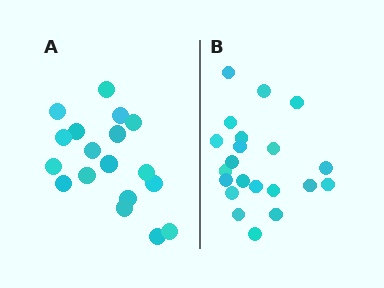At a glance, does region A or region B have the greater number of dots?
Region B (the right region) has more dots.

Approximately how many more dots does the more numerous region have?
Region B has just a few more — roughly 2 or 3 more dots than region A.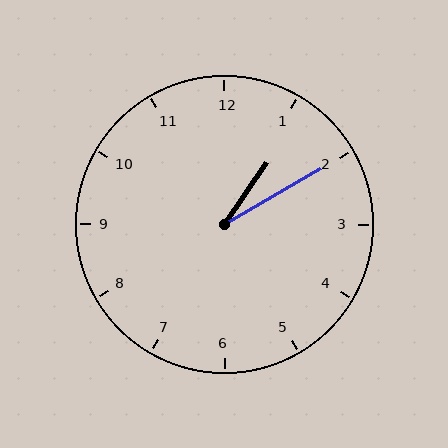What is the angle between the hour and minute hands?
Approximately 25 degrees.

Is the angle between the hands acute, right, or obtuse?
It is acute.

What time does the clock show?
1:10.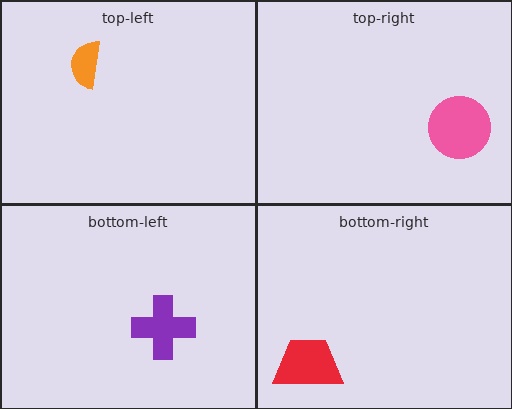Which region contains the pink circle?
The top-right region.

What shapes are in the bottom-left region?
The purple cross.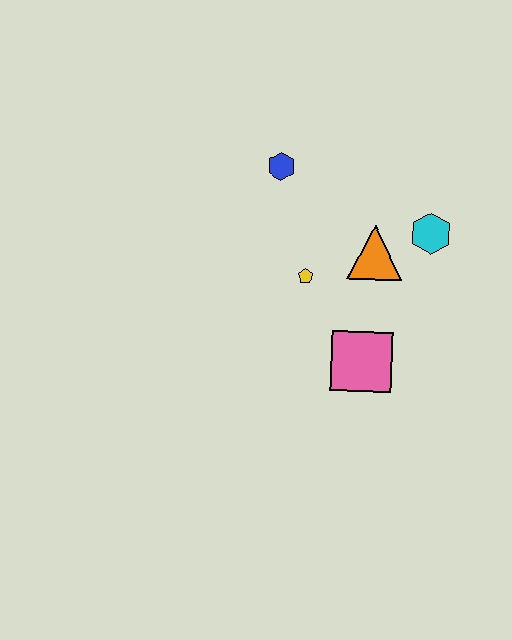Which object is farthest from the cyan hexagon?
The blue hexagon is farthest from the cyan hexagon.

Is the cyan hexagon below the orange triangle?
No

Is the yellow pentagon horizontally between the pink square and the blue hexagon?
Yes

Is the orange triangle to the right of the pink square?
Yes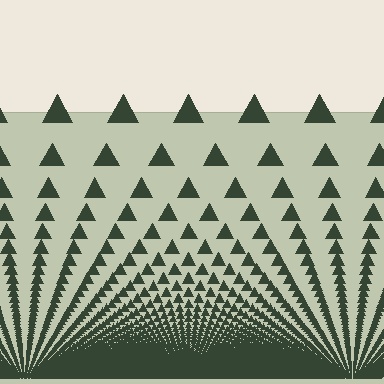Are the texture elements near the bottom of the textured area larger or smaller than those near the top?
Smaller. The gradient is inverted — elements near the bottom are smaller and denser.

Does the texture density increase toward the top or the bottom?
Density increases toward the bottom.